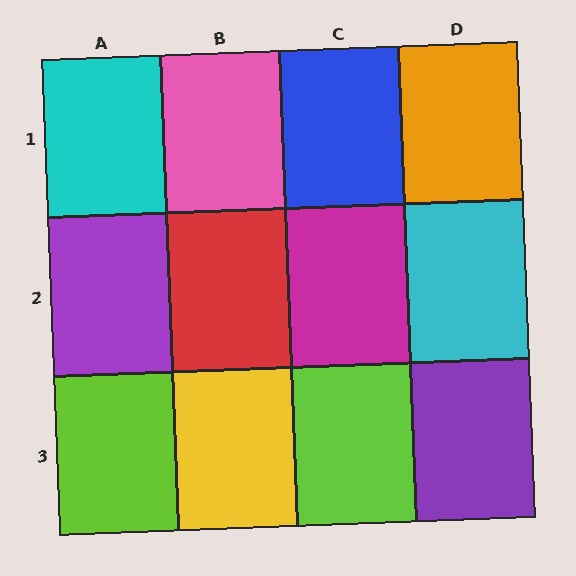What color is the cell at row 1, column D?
Orange.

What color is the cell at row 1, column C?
Blue.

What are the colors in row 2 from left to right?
Purple, red, magenta, cyan.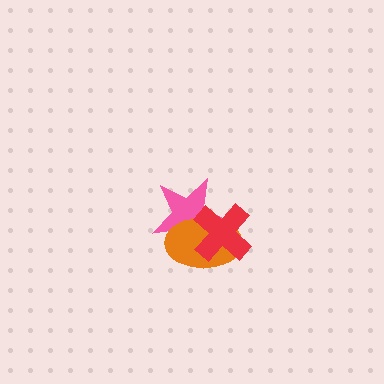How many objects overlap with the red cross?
2 objects overlap with the red cross.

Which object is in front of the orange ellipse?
The red cross is in front of the orange ellipse.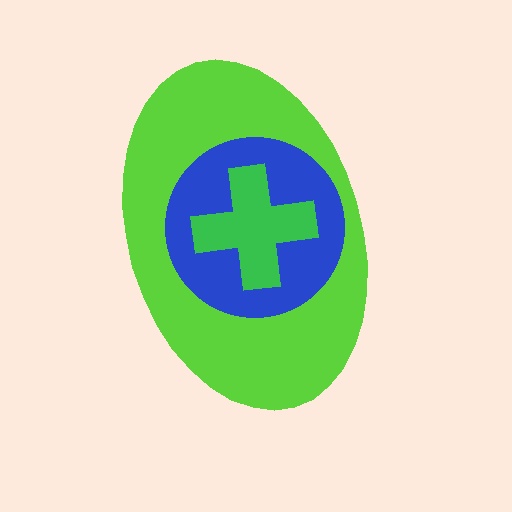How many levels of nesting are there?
3.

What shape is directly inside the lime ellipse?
The blue circle.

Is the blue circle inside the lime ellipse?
Yes.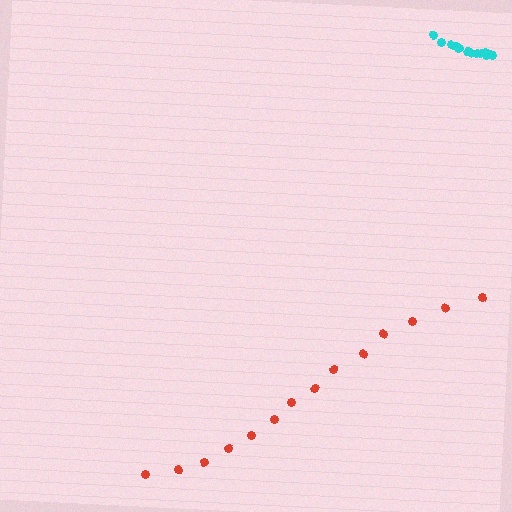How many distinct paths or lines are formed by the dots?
There are 2 distinct paths.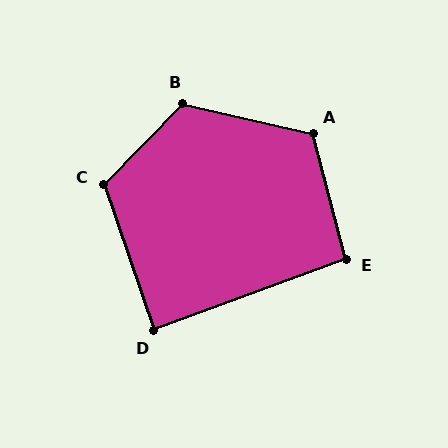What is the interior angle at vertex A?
Approximately 117 degrees (obtuse).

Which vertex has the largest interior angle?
B, at approximately 122 degrees.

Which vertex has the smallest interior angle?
D, at approximately 89 degrees.